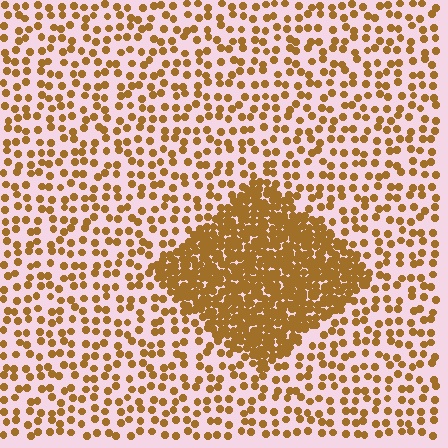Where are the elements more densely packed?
The elements are more densely packed inside the diamond boundary.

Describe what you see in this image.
The image contains small brown elements arranged at two different densities. A diamond-shaped region is visible where the elements are more densely packed than the surrounding area.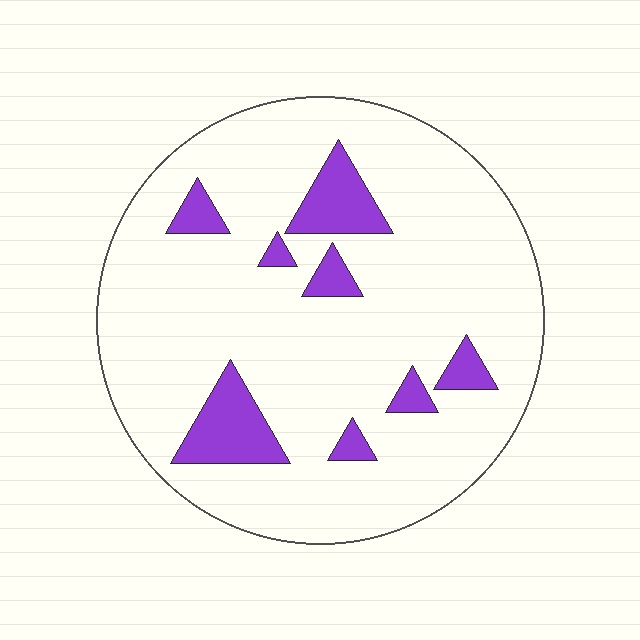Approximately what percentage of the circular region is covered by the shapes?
Approximately 15%.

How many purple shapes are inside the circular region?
8.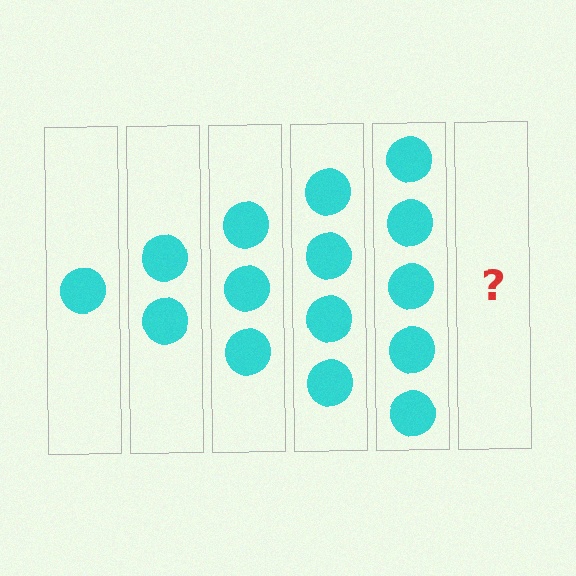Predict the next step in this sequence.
The next step is 6 circles.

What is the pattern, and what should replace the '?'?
The pattern is that each step adds one more circle. The '?' should be 6 circles.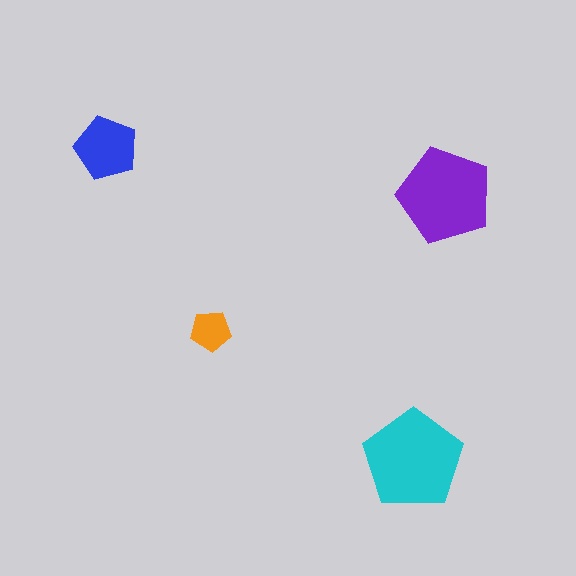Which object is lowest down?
The cyan pentagon is bottommost.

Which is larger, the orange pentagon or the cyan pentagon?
The cyan one.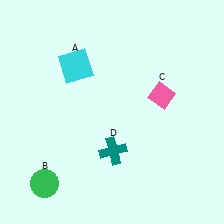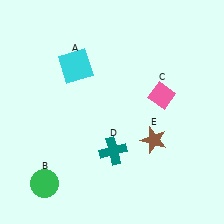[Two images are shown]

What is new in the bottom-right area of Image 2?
A brown star (E) was added in the bottom-right area of Image 2.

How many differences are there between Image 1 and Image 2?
There is 1 difference between the two images.